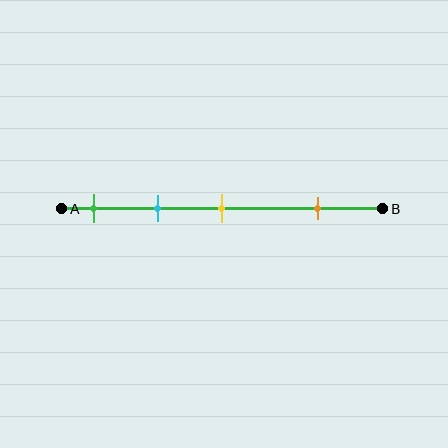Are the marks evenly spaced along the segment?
No, the marks are not evenly spaced.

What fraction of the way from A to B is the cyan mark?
The cyan mark is approximately 30% (0.3) of the way from A to B.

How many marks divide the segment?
There are 4 marks dividing the segment.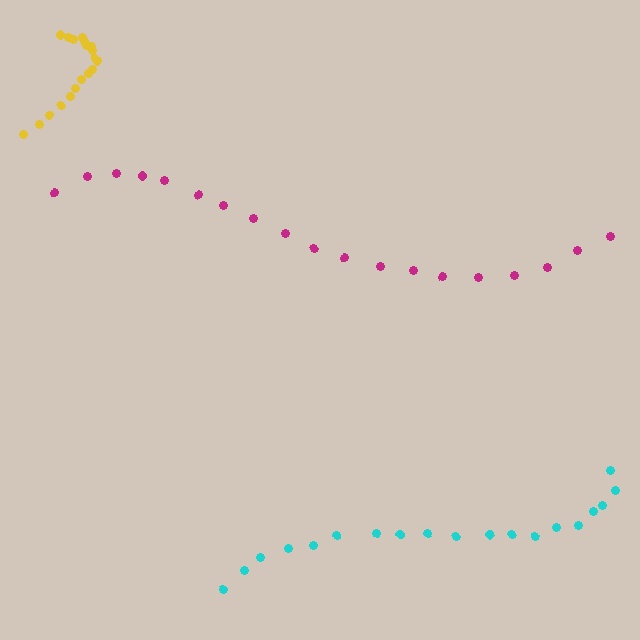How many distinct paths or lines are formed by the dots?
There are 3 distinct paths.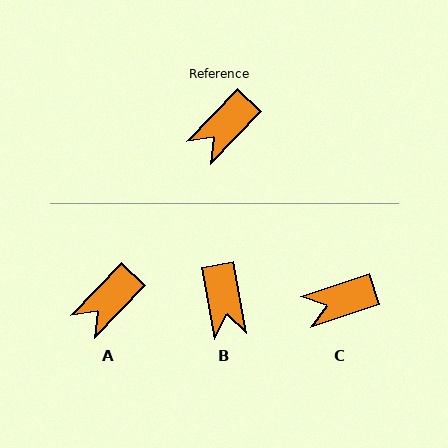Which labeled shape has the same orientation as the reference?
A.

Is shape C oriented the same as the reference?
No, it is off by about 27 degrees.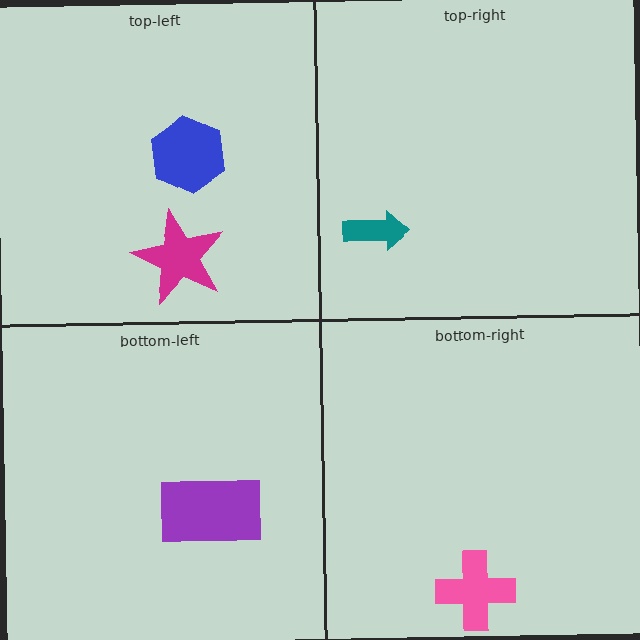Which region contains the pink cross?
The bottom-right region.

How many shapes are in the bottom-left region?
1.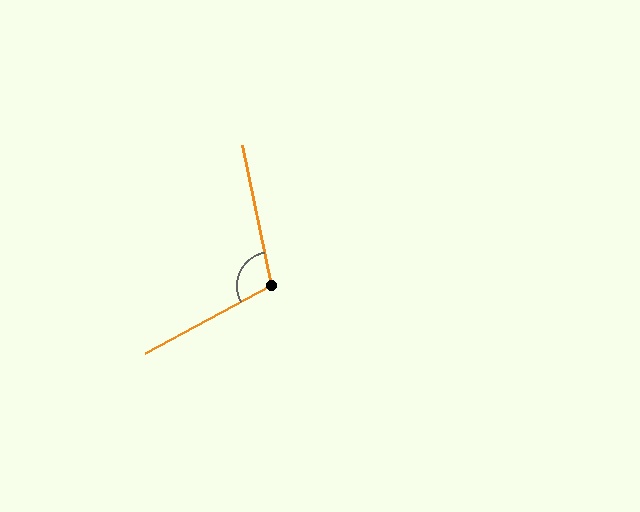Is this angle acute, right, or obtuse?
It is obtuse.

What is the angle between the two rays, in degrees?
Approximately 107 degrees.